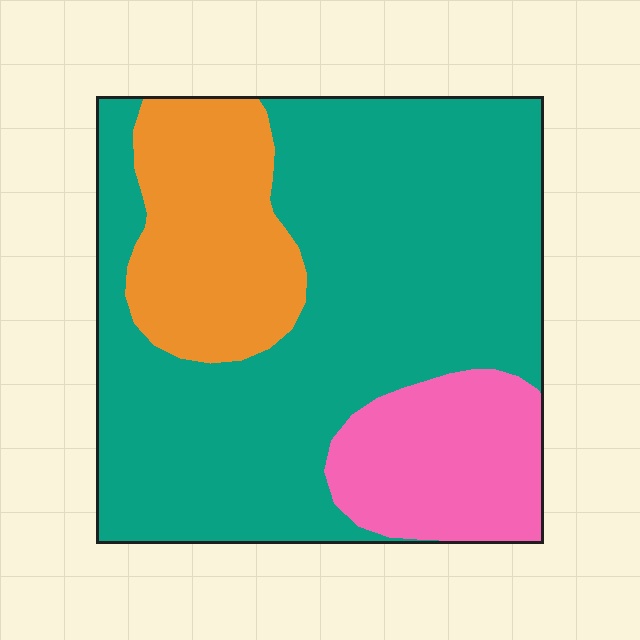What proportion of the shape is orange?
Orange covers around 20% of the shape.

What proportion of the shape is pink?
Pink takes up about one sixth (1/6) of the shape.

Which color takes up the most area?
Teal, at roughly 65%.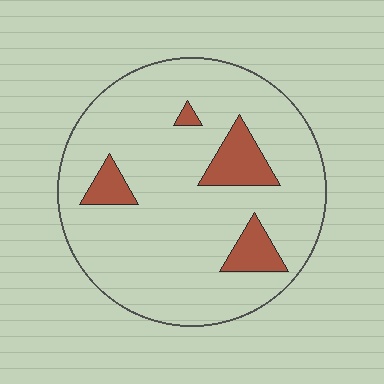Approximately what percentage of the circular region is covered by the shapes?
Approximately 15%.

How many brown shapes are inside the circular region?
4.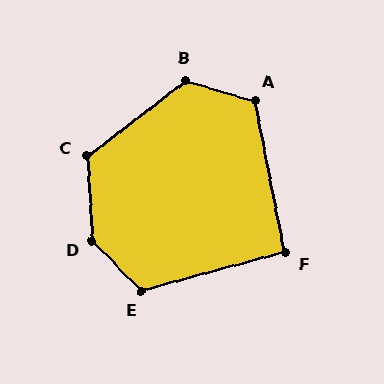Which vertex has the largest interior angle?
D, at approximately 139 degrees.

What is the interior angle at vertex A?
Approximately 117 degrees (obtuse).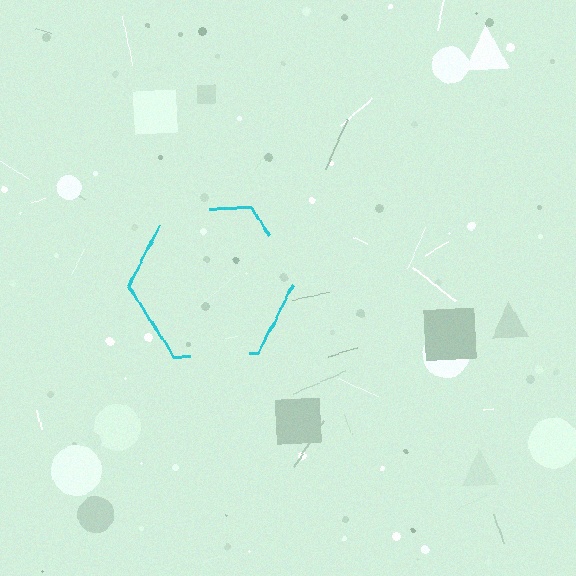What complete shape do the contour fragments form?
The contour fragments form a hexagon.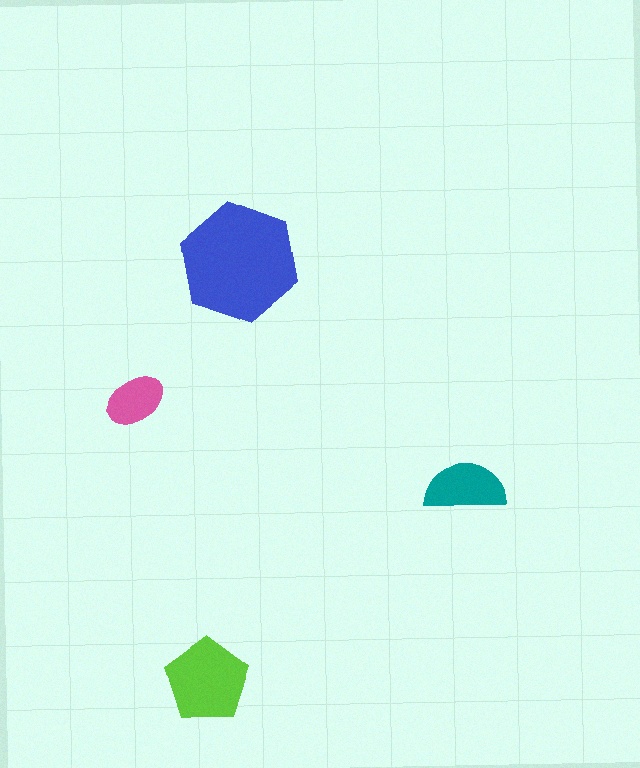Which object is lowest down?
The lime pentagon is bottommost.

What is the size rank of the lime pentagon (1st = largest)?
2nd.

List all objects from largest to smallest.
The blue hexagon, the lime pentagon, the teal semicircle, the pink ellipse.